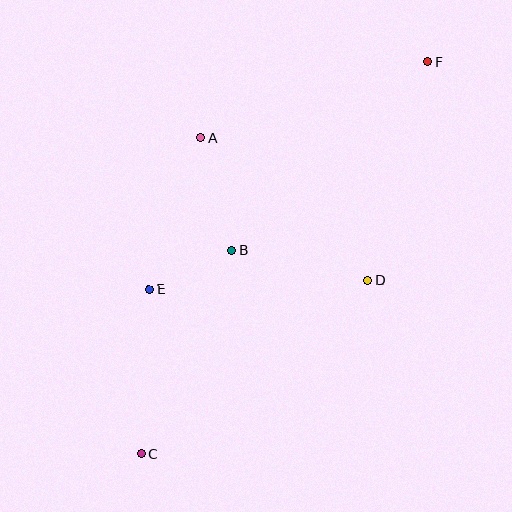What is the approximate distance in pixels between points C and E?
The distance between C and E is approximately 165 pixels.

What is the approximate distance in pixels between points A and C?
The distance between A and C is approximately 322 pixels.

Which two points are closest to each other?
Points B and E are closest to each other.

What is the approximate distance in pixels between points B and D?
The distance between B and D is approximately 140 pixels.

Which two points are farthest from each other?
Points C and F are farthest from each other.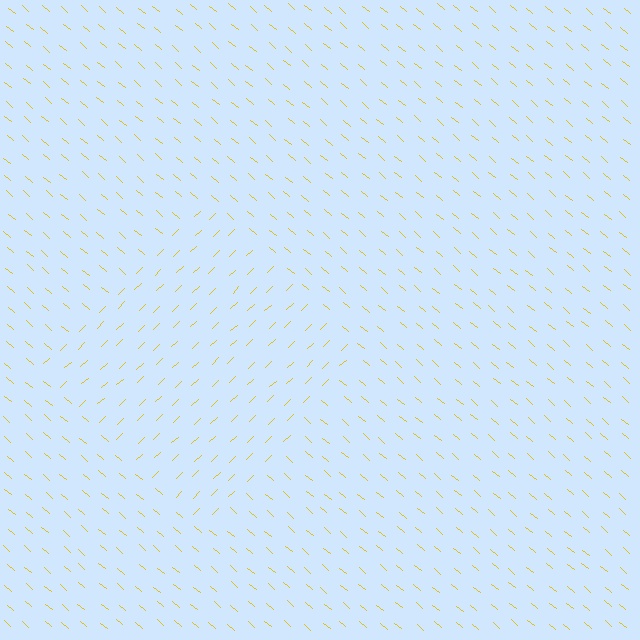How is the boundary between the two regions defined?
The boundary is defined purely by a change in line orientation (approximately 84 degrees difference). All lines are the same color and thickness.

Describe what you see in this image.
The image is filled with small yellow line segments. A diamond region in the image has lines oriented differently from the surrounding lines, creating a visible texture boundary.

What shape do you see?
I see a diamond.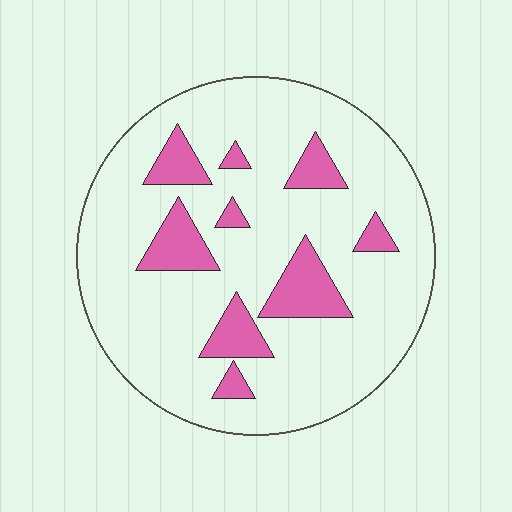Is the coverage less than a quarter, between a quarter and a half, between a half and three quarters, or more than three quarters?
Less than a quarter.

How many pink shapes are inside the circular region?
9.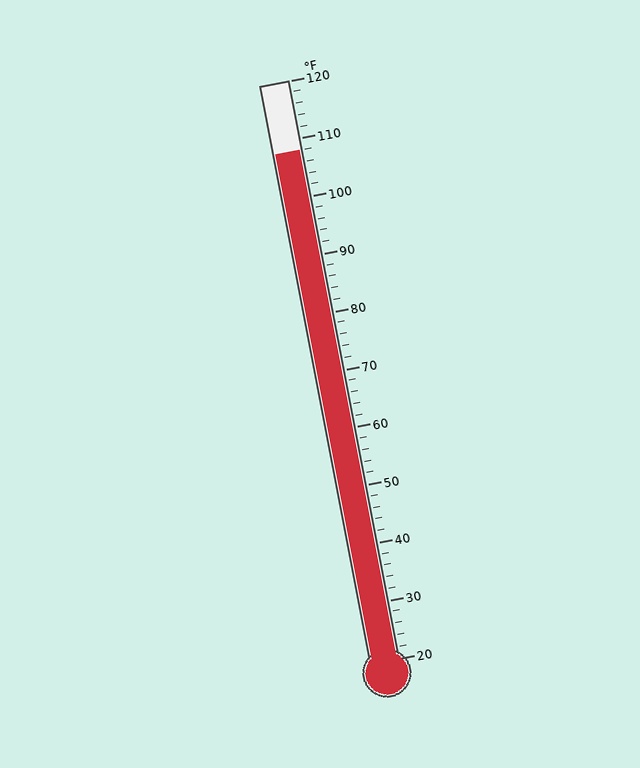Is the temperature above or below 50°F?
The temperature is above 50°F.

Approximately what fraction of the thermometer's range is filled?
The thermometer is filled to approximately 90% of its range.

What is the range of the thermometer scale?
The thermometer scale ranges from 20°F to 120°F.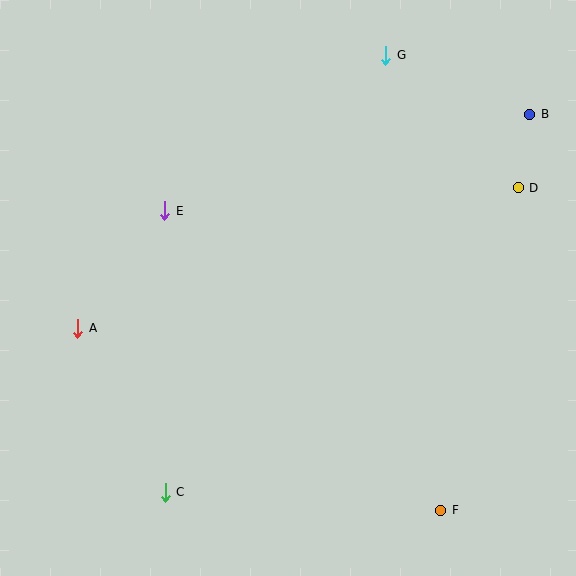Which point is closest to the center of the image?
Point E at (165, 211) is closest to the center.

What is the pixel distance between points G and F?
The distance between G and F is 458 pixels.